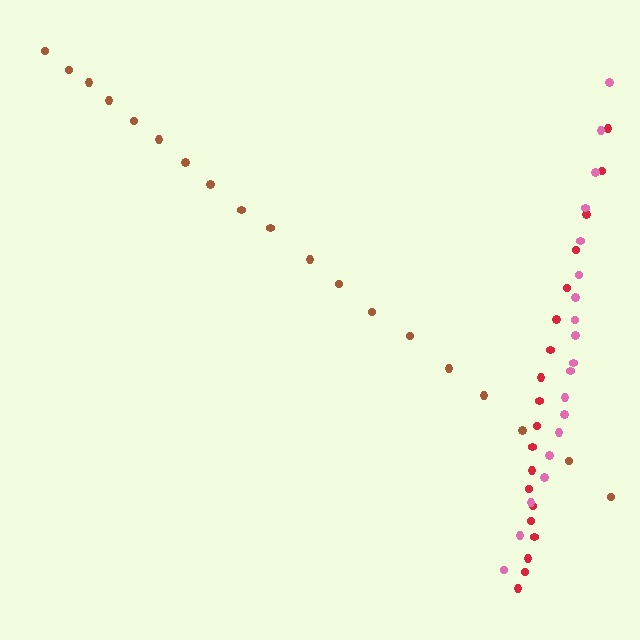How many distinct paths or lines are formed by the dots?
There are 3 distinct paths.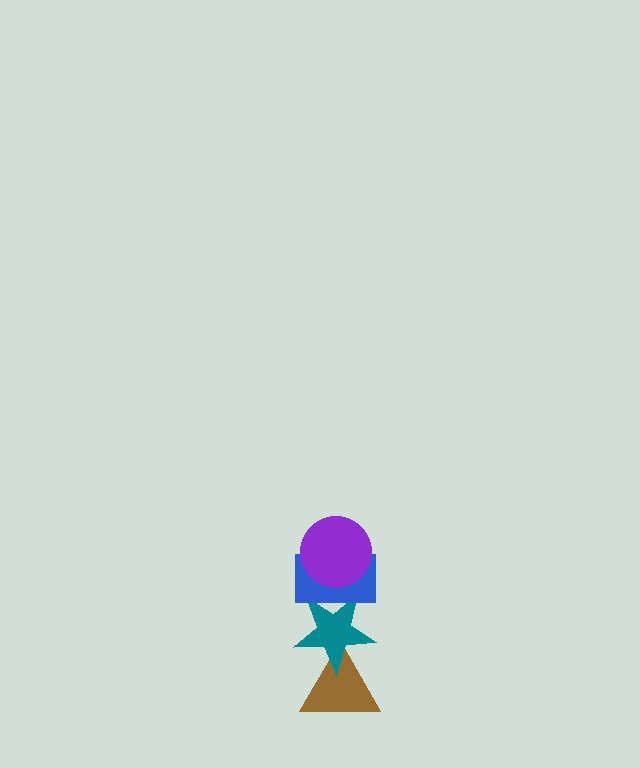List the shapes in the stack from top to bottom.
From top to bottom: the purple circle, the blue rectangle, the teal star, the brown triangle.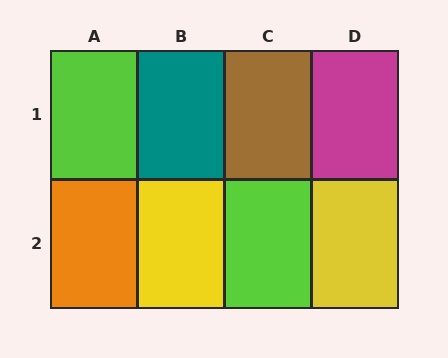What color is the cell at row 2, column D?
Yellow.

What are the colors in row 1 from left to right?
Lime, teal, brown, magenta.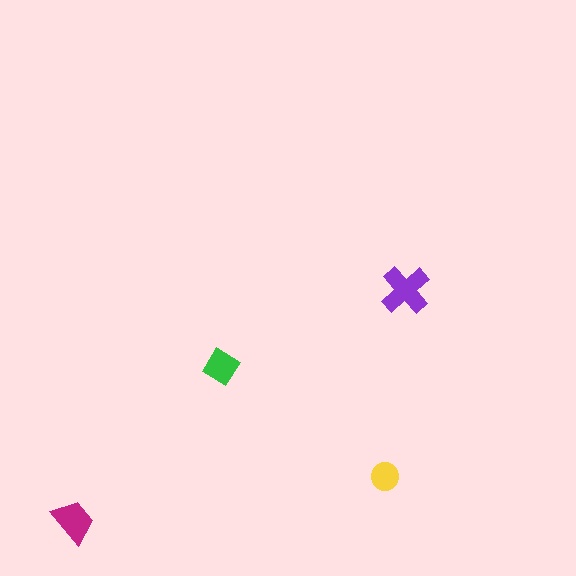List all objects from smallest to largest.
The yellow circle, the green diamond, the magenta trapezoid, the purple cross.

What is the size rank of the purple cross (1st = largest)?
1st.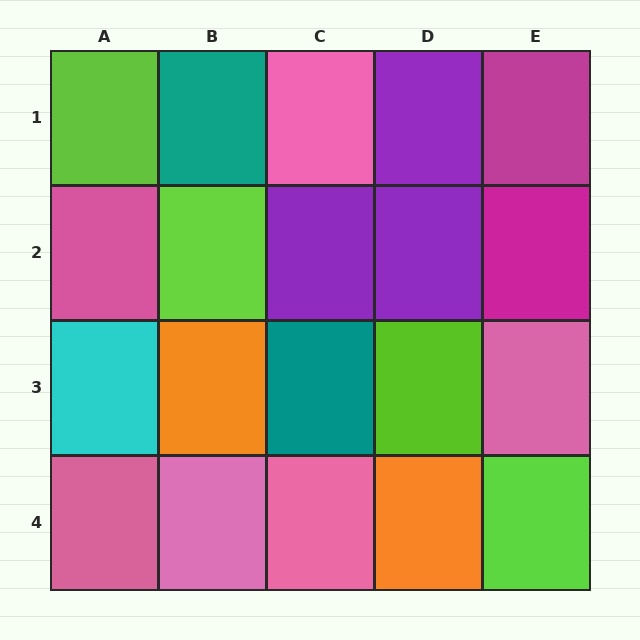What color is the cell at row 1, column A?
Lime.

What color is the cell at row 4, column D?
Orange.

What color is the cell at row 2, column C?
Purple.